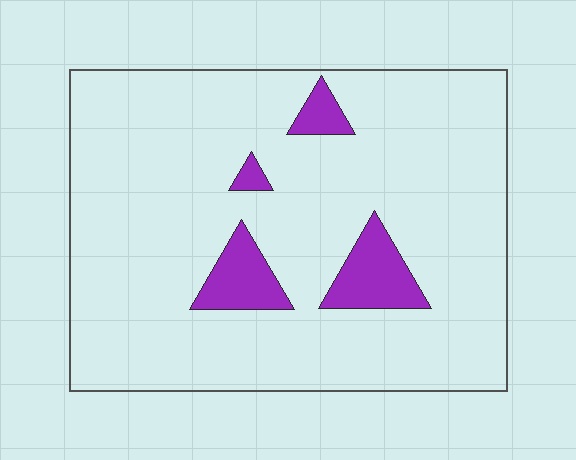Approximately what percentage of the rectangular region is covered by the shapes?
Approximately 10%.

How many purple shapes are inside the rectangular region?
4.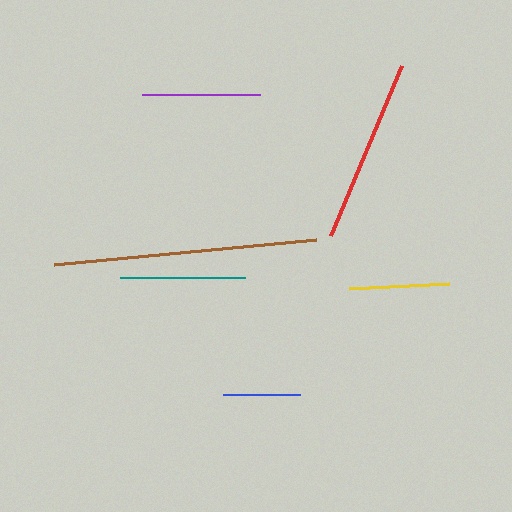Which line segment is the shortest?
The blue line is the shortest at approximately 77 pixels.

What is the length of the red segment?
The red segment is approximately 184 pixels long.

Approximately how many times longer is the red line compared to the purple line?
The red line is approximately 1.6 times the length of the purple line.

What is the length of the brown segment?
The brown segment is approximately 263 pixels long.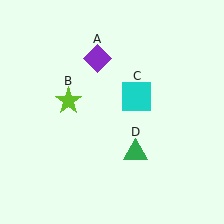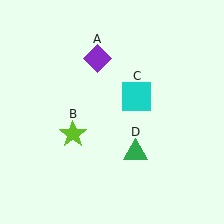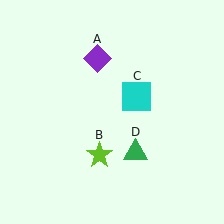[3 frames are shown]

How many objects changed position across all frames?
1 object changed position: lime star (object B).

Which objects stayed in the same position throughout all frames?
Purple diamond (object A) and cyan square (object C) and green triangle (object D) remained stationary.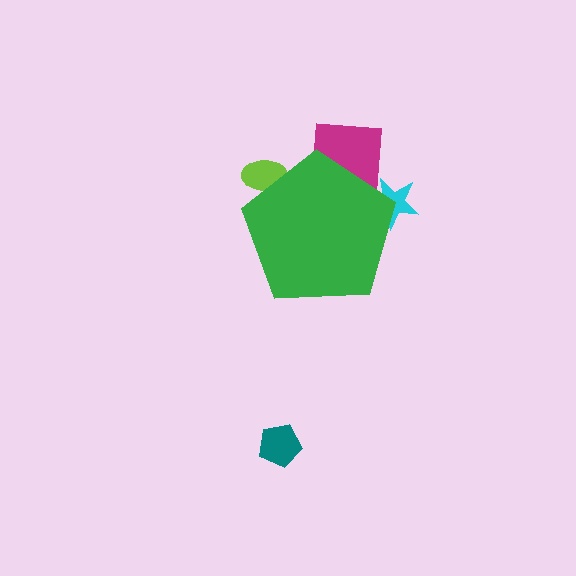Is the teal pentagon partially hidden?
No, the teal pentagon is fully visible.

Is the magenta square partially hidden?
Yes, the magenta square is partially hidden behind the green pentagon.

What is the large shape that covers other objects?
A green pentagon.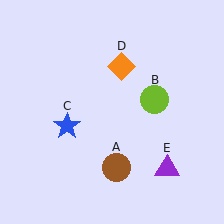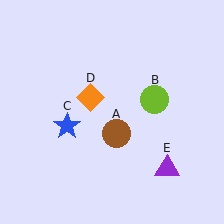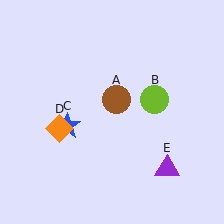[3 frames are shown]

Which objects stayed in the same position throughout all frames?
Lime circle (object B) and blue star (object C) and purple triangle (object E) remained stationary.